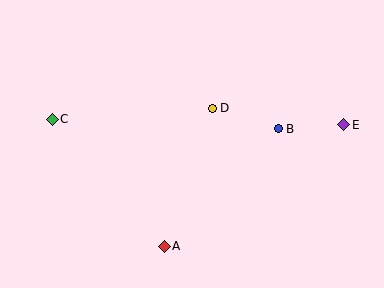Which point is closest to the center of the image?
Point D at (212, 108) is closest to the center.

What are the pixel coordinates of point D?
Point D is at (212, 108).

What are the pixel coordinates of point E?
Point E is at (344, 125).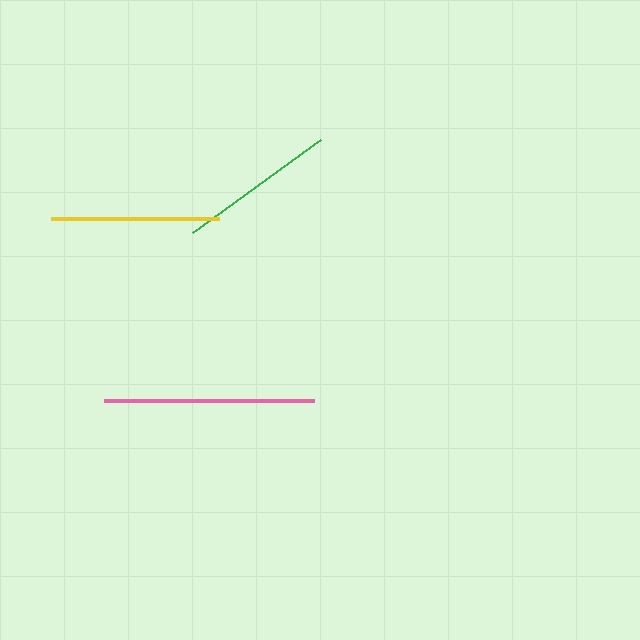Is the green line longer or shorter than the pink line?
The pink line is longer than the green line.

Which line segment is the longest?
The pink line is the longest at approximately 210 pixels.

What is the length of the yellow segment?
The yellow segment is approximately 168 pixels long.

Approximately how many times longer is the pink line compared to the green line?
The pink line is approximately 1.3 times the length of the green line.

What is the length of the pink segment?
The pink segment is approximately 210 pixels long.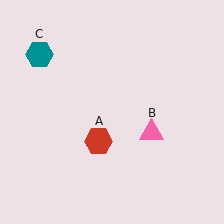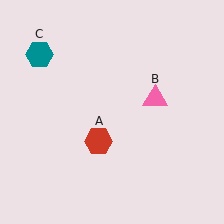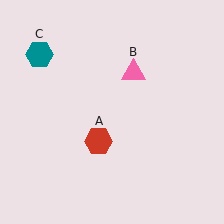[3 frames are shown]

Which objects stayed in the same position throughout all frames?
Red hexagon (object A) and teal hexagon (object C) remained stationary.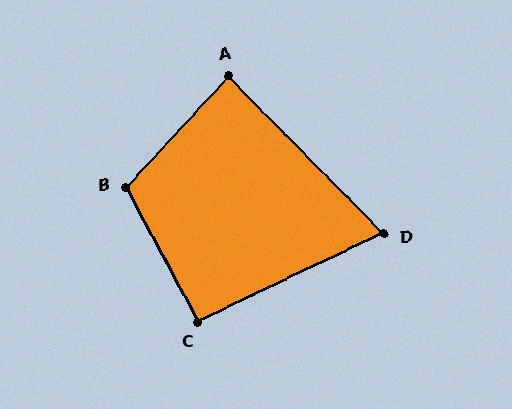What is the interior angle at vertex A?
Approximately 87 degrees (approximately right).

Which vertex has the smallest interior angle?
D, at approximately 71 degrees.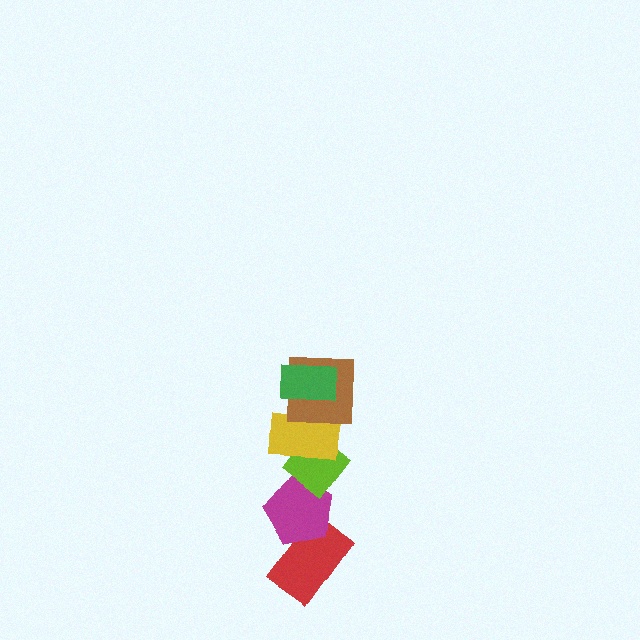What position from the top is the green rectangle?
The green rectangle is 1st from the top.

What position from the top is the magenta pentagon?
The magenta pentagon is 5th from the top.